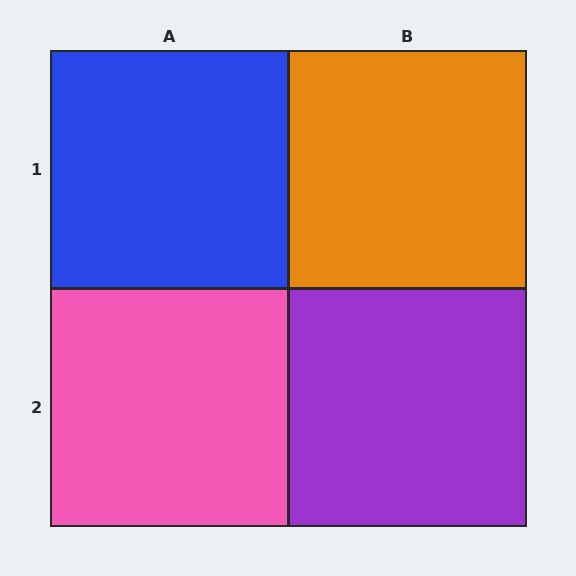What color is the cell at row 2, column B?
Purple.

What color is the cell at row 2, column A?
Pink.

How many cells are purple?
1 cell is purple.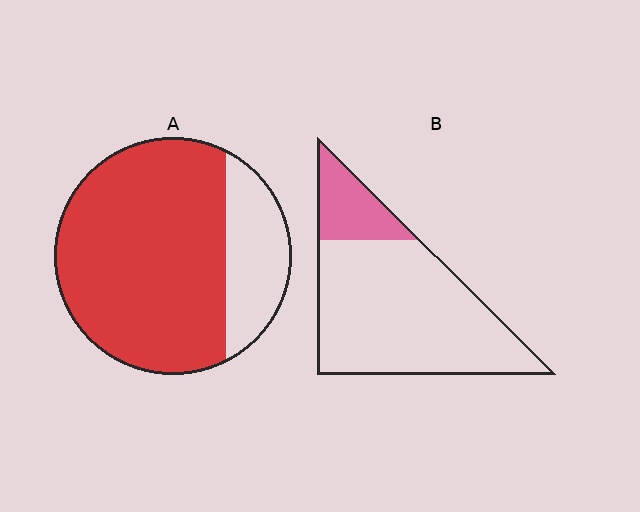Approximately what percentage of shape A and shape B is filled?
A is approximately 75% and B is approximately 20%.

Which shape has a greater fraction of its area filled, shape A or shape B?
Shape A.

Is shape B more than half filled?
No.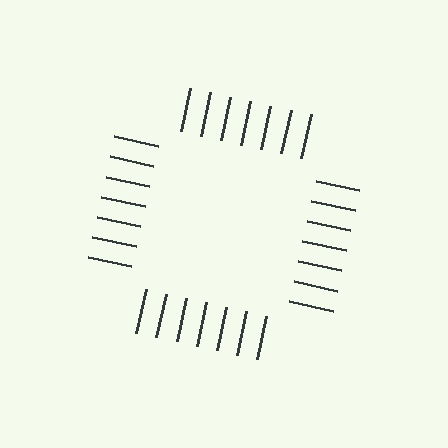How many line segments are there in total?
28 — 7 along each of the 4 edges.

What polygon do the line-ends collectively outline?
An illusory square — the line segments terminate on its edges but no continuous stroke is drawn.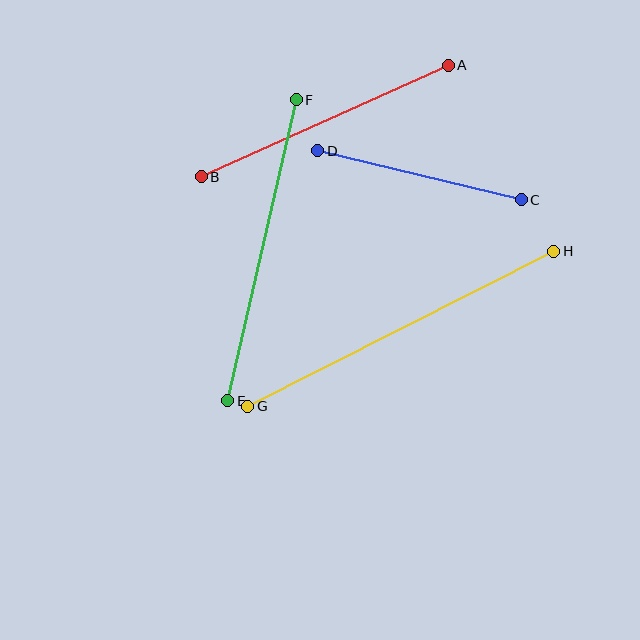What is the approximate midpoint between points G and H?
The midpoint is at approximately (401, 329) pixels.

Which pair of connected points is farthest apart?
Points G and H are farthest apart.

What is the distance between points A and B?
The distance is approximately 271 pixels.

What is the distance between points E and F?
The distance is approximately 309 pixels.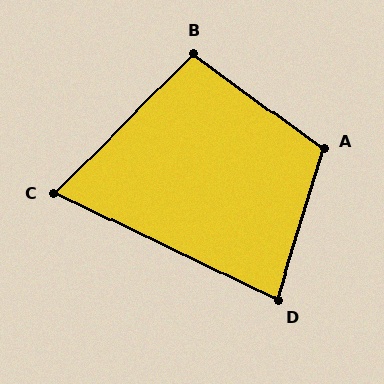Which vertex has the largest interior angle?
A, at approximately 109 degrees.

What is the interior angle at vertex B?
Approximately 99 degrees (obtuse).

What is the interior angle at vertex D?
Approximately 81 degrees (acute).